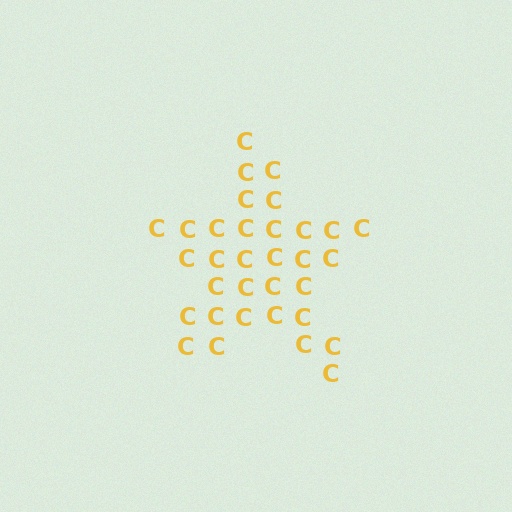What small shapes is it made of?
It is made of small letter C's.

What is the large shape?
The large shape is a star.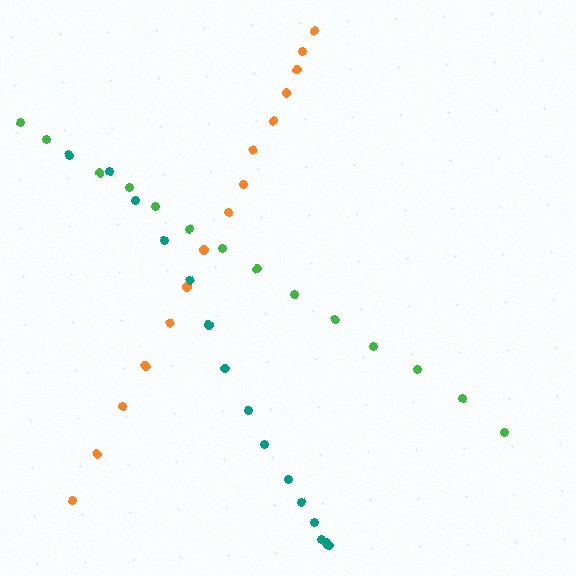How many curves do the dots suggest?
There are 3 distinct paths.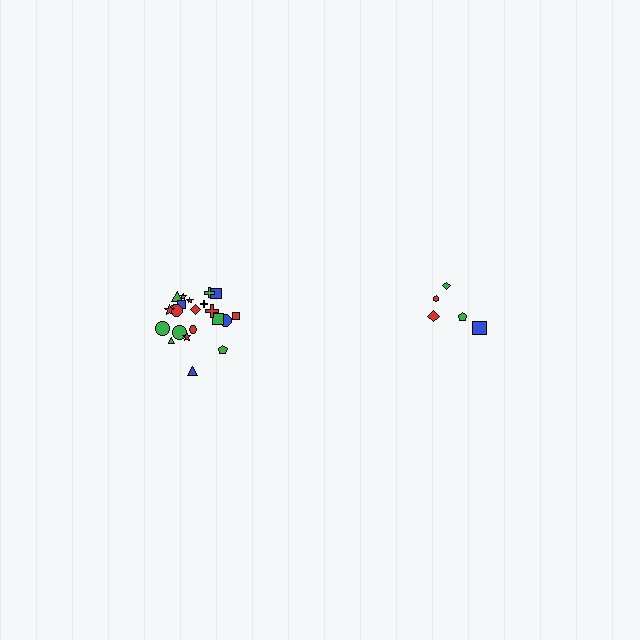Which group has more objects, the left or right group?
The left group.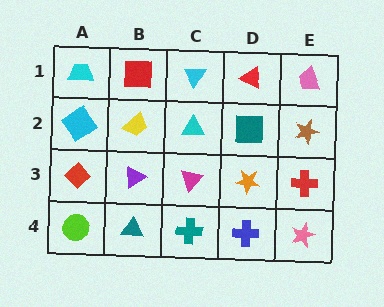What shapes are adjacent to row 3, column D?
A teal square (row 2, column D), a blue cross (row 4, column D), a magenta triangle (row 3, column C), a red cross (row 3, column E).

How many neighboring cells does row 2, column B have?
4.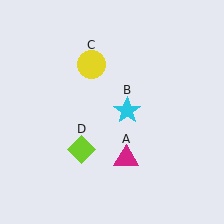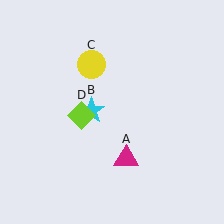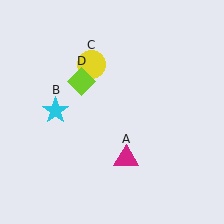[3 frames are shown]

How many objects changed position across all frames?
2 objects changed position: cyan star (object B), lime diamond (object D).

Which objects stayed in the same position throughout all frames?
Magenta triangle (object A) and yellow circle (object C) remained stationary.